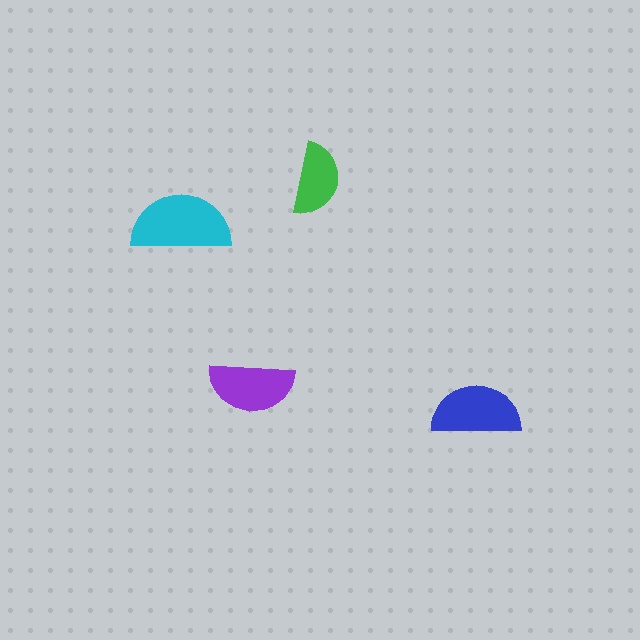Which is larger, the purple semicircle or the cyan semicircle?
The cyan one.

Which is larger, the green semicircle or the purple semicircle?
The purple one.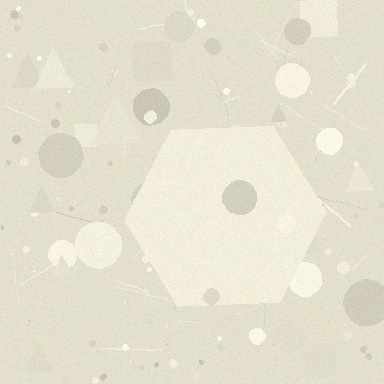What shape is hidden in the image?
A hexagon is hidden in the image.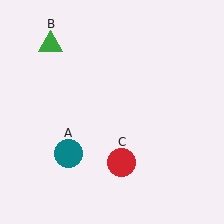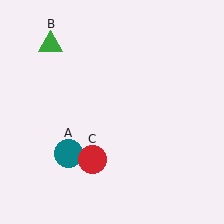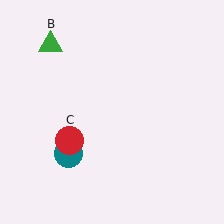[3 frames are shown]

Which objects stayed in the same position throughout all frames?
Teal circle (object A) and green triangle (object B) remained stationary.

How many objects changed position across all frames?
1 object changed position: red circle (object C).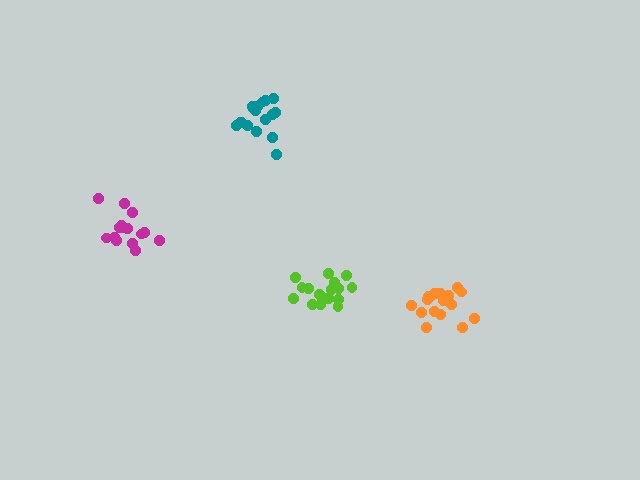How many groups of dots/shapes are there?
There are 4 groups.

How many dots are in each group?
Group 1: 18 dots, Group 2: 17 dots, Group 3: 18 dots, Group 4: 15 dots (68 total).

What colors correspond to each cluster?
The clusters are colored: lime, teal, orange, magenta.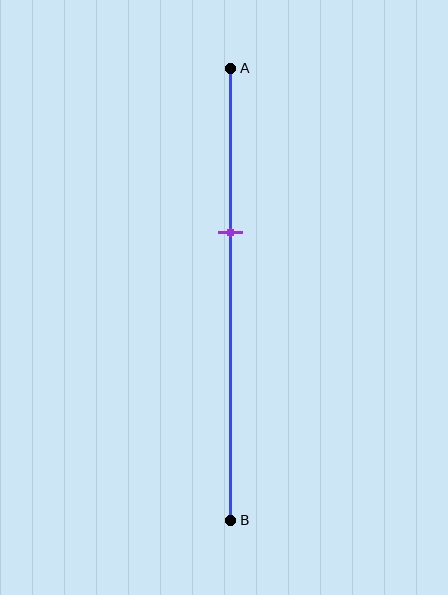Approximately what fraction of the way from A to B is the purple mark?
The purple mark is approximately 35% of the way from A to B.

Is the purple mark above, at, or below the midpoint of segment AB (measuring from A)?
The purple mark is above the midpoint of segment AB.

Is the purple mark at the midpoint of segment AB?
No, the mark is at about 35% from A, not at the 50% midpoint.